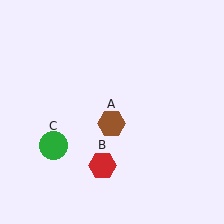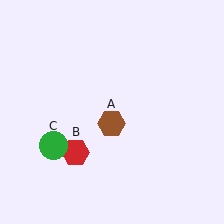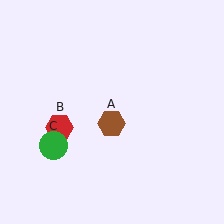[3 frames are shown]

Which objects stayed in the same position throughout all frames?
Brown hexagon (object A) and green circle (object C) remained stationary.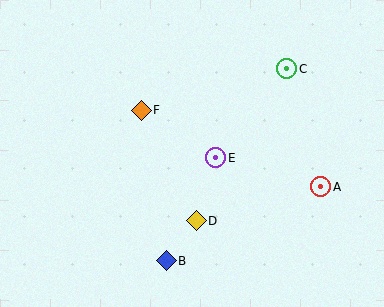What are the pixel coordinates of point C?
Point C is at (287, 69).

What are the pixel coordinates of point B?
Point B is at (166, 261).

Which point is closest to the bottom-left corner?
Point B is closest to the bottom-left corner.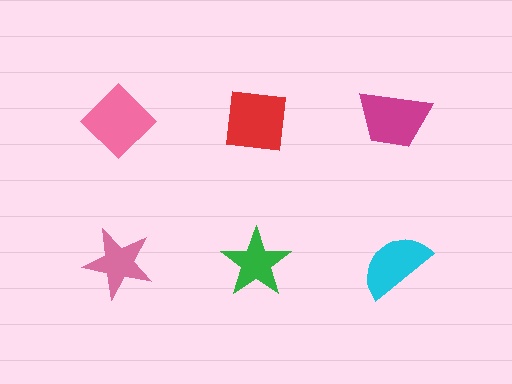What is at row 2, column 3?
A cyan semicircle.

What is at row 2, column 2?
A green star.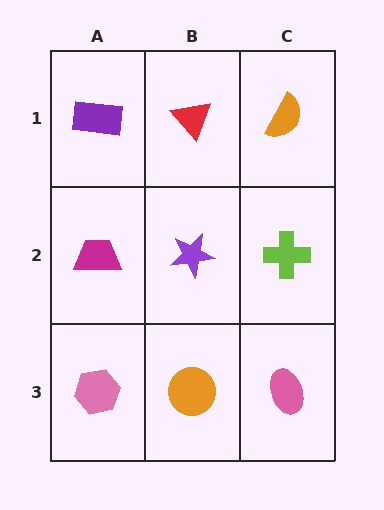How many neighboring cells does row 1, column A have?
2.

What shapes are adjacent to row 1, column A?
A magenta trapezoid (row 2, column A), a red triangle (row 1, column B).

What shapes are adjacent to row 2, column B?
A red triangle (row 1, column B), an orange circle (row 3, column B), a magenta trapezoid (row 2, column A), a lime cross (row 2, column C).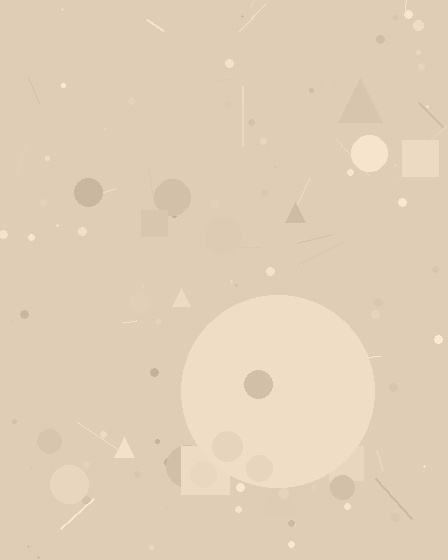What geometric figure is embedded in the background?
A circle is embedded in the background.